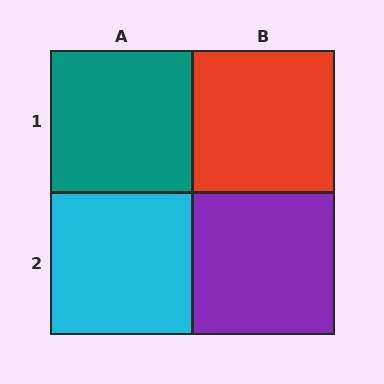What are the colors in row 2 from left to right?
Cyan, purple.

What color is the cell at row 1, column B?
Red.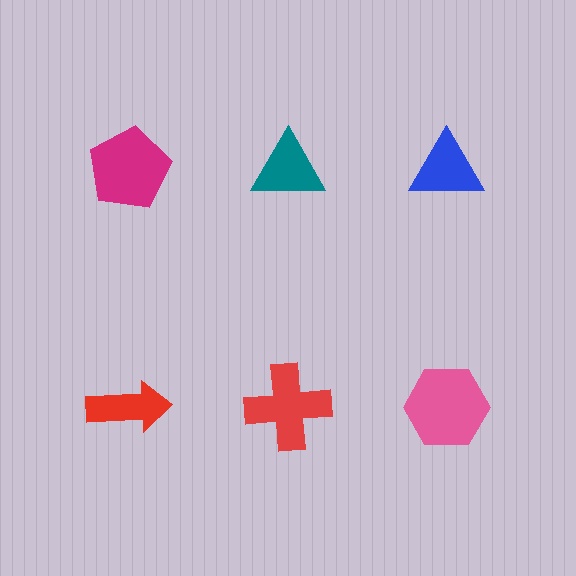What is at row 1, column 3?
A blue triangle.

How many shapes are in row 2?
3 shapes.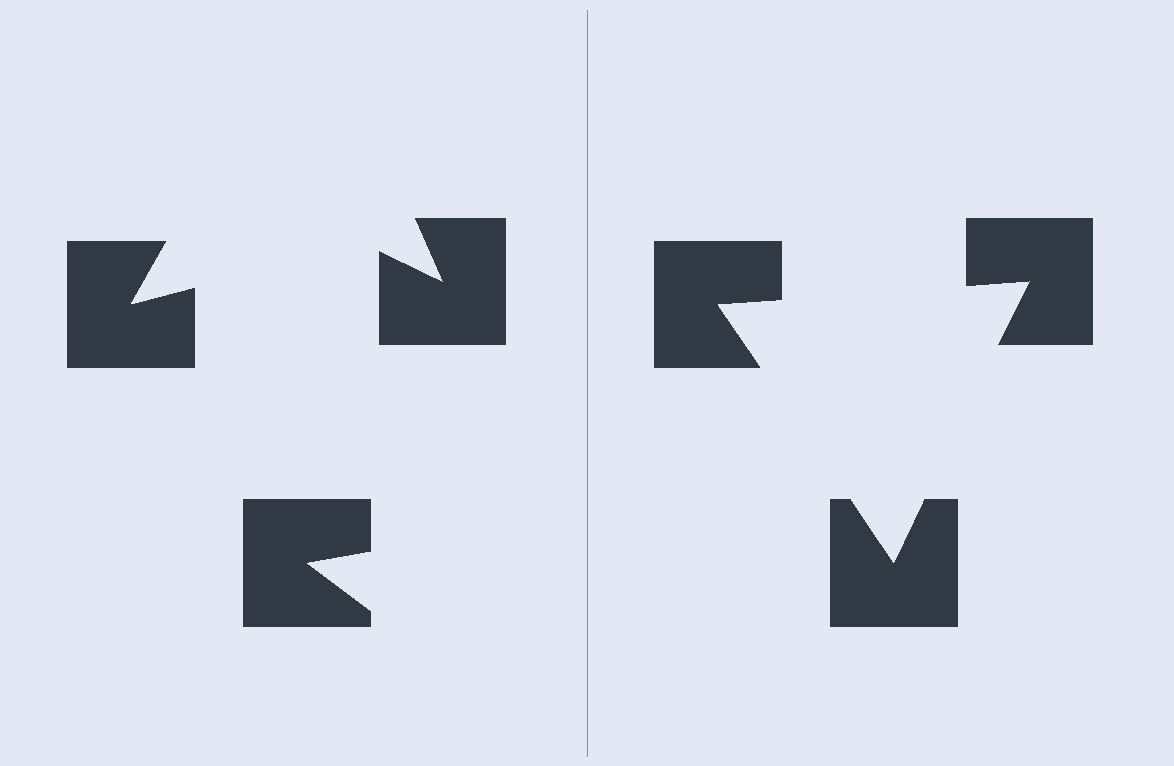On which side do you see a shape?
An illusory triangle appears on the right side. On the left side the wedge cuts are rotated, so no coherent shape forms.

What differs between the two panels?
The notched squares are positioned identically on both sides; only the wedge orientations differ. On the right they align to a triangle; on the left they are misaligned.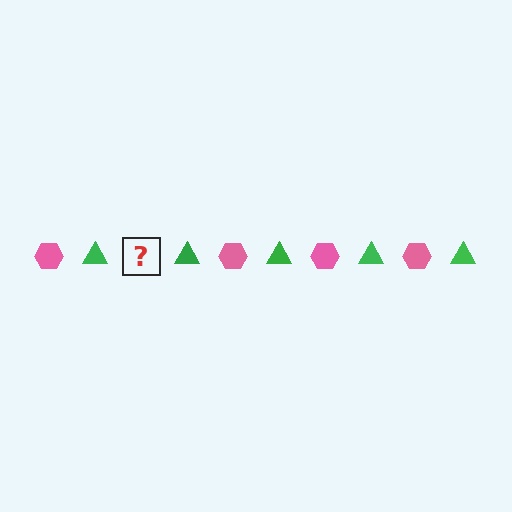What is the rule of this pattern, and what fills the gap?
The rule is that the pattern alternates between pink hexagon and green triangle. The gap should be filled with a pink hexagon.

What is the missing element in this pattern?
The missing element is a pink hexagon.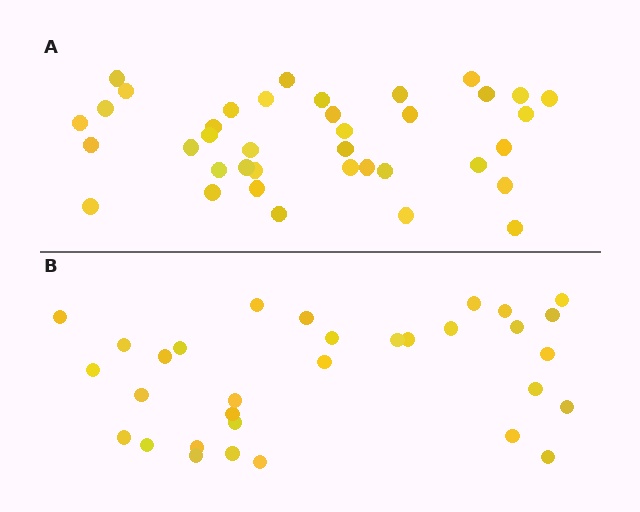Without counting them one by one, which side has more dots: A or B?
Region A (the top region) has more dots.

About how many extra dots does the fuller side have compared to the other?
Region A has about 6 more dots than region B.